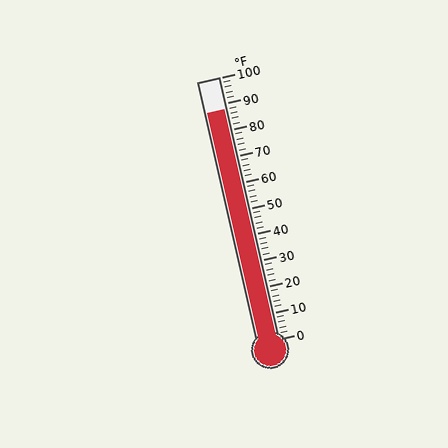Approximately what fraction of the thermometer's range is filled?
The thermometer is filled to approximately 90% of its range.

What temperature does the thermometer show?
The thermometer shows approximately 88°F.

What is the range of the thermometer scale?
The thermometer scale ranges from 0°F to 100°F.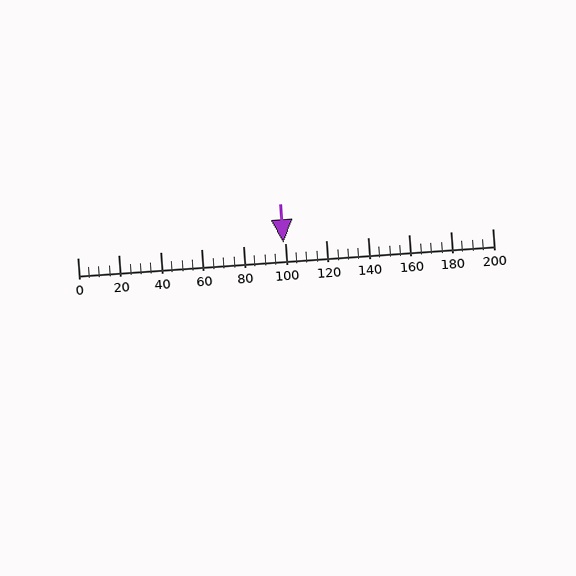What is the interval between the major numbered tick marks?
The major tick marks are spaced 20 units apart.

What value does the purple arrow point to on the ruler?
The purple arrow points to approximately 99.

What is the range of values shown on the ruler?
The ruler shows values from 0 to 200.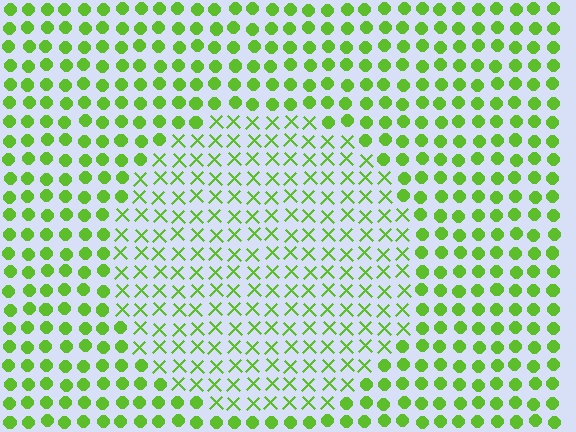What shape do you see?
I see a circle.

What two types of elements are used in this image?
The image uses X marks inside the circle region and circles outside it.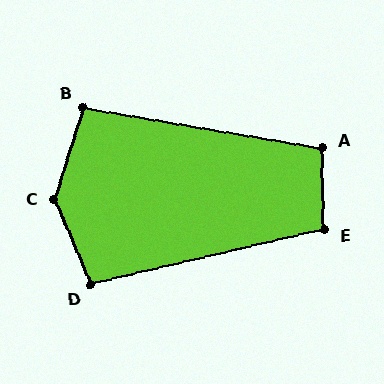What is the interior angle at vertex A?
Approximately 101 degrees (obtuse).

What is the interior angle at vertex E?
Approximately 102 degrees (obtuse).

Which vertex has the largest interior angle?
C, at approximately 140 degrees.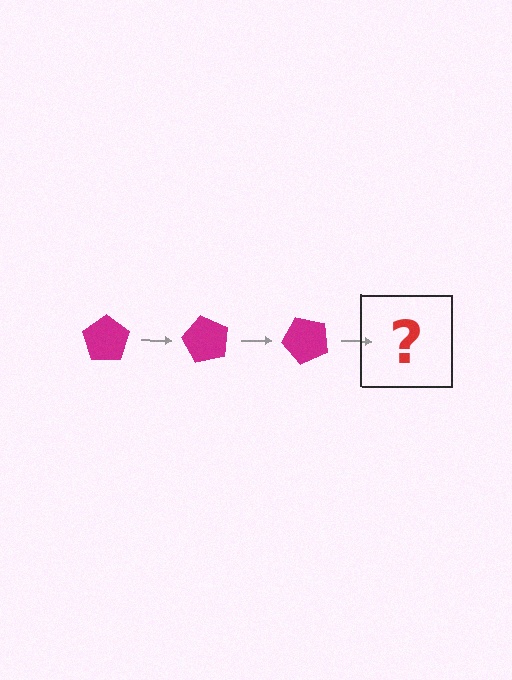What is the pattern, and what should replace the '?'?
The pattern is that the pentagon rotates 60 degrees each step. The '?' should be a magenta pentagon rotated 180 degrees.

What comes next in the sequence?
The next element should be a magenta pentagon rotated 180 degrees.